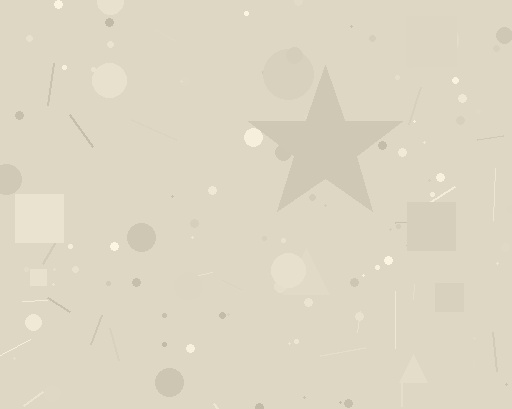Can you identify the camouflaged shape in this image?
The camouflaged shape is a star.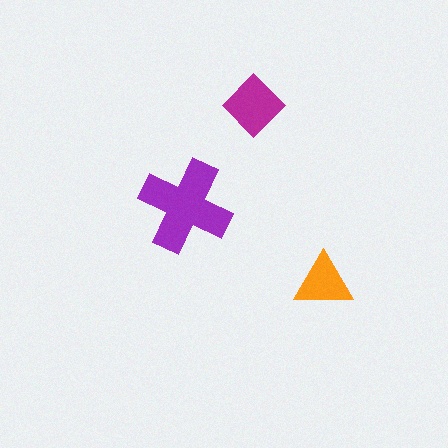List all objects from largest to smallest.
The purple cross, the magenta diamond, the orange triangle.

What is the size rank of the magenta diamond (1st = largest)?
2nd.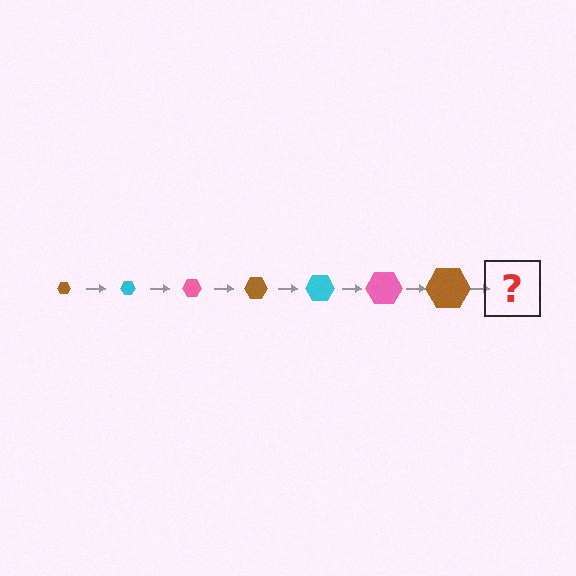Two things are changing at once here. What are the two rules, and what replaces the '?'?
The two rules are that the hexagon grows larger each step and the color cycles through brown, cyan, and pink. The '?' should be a cyan hexagon, larger than the previous one.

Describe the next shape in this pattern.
It should be a cyan hexagon, larger than the previous one.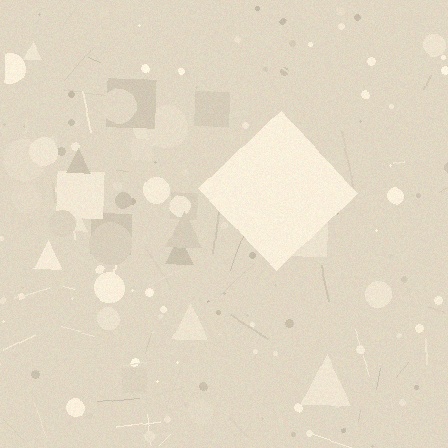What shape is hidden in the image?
A diamond is hidden in the image.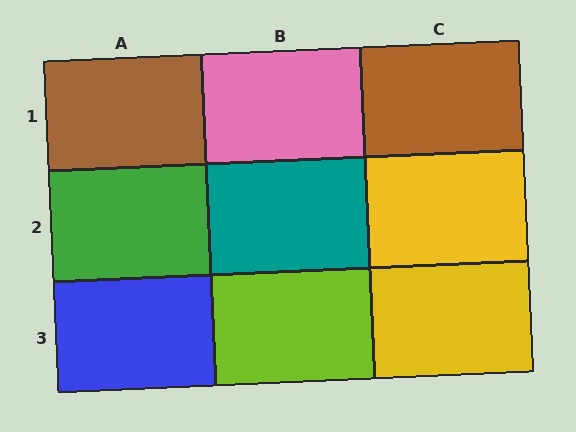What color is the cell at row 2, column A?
Green.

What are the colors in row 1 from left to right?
Brown, pink, brown.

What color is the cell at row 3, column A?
Blue.